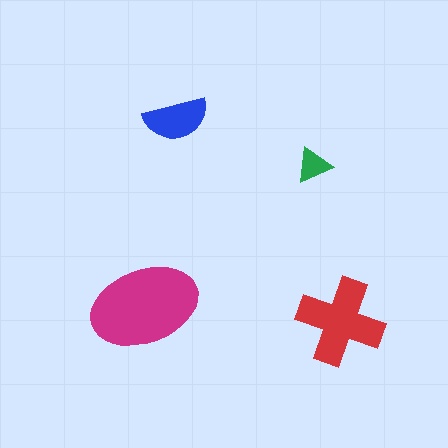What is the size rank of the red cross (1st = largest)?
2nd.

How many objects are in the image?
There are 4 objects in the image.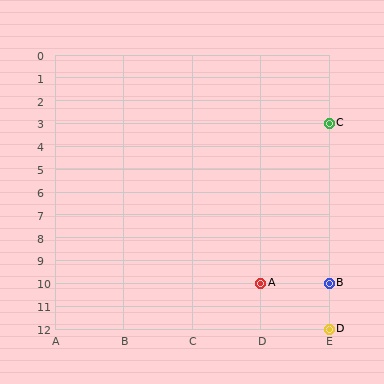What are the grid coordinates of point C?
Point C is at grid coordinates (E, 3).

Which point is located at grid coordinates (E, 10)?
Point B is at (E, 10).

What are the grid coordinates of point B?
Point B is at grid coordinates (E, 10).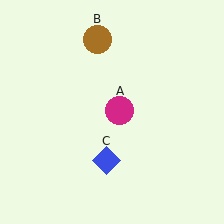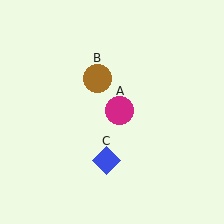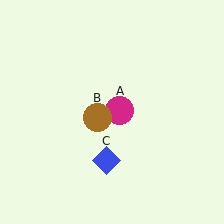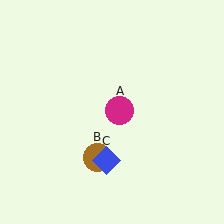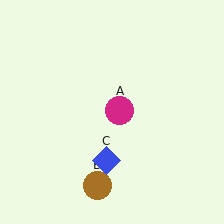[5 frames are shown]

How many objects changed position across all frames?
1 object changed position: brown circle (object B).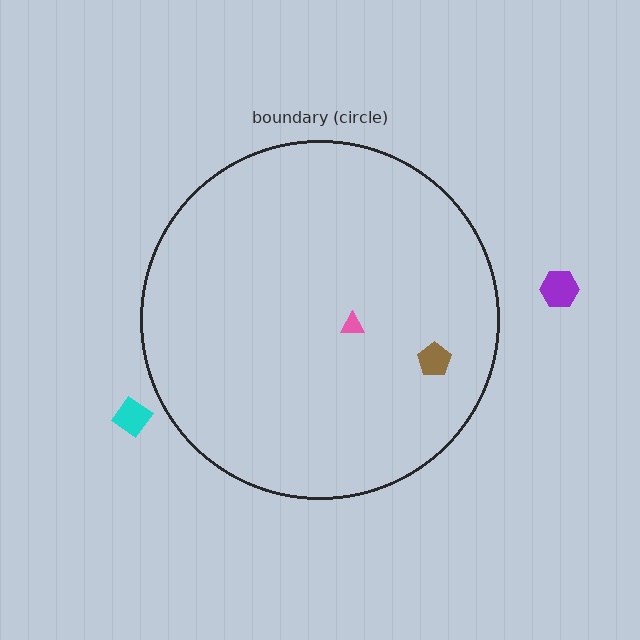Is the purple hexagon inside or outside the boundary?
Outside.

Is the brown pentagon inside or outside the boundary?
Inside.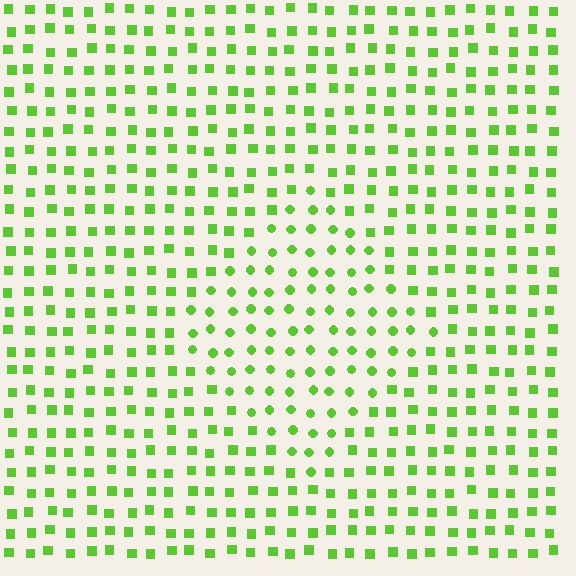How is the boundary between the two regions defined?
The boundary is defined by a change in element shape: circles inside vs. squares outside. All elements share the same color and spacing.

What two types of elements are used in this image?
The image uses circles inside the diamond region and squares outside it.